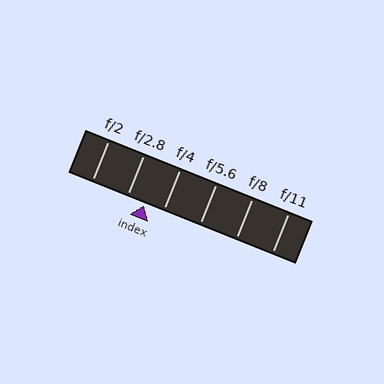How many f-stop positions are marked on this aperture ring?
There are 6 f-stop positions marked.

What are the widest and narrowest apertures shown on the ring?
The widest aperture shown is f/2 and the narrowest is f/11.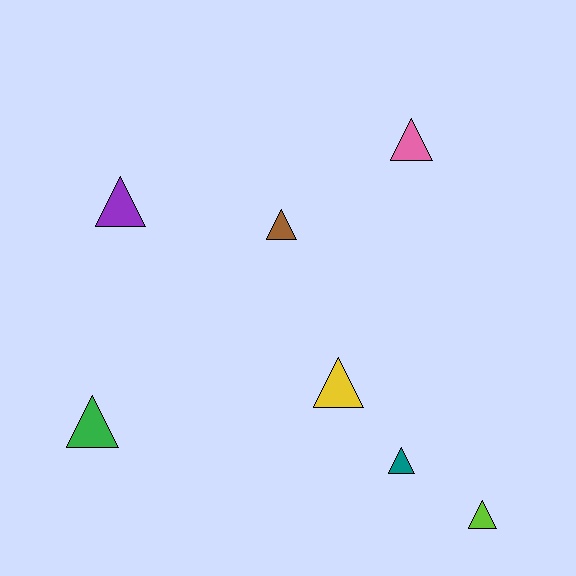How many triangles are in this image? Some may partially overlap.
There are 7 triangles.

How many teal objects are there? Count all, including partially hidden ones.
There is 1 teal object.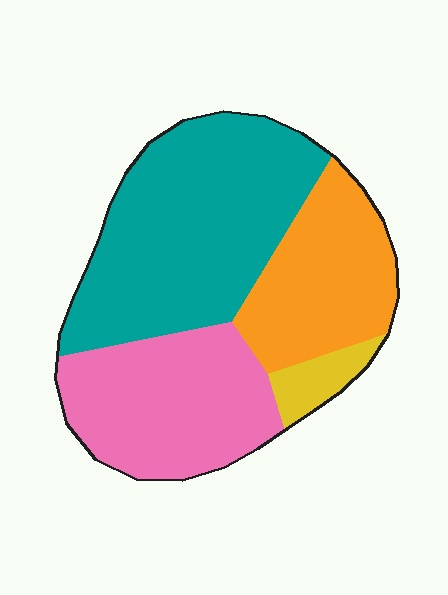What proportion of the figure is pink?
Pink covers 29% of the figure.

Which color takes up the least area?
Yellow, at roughly 5%.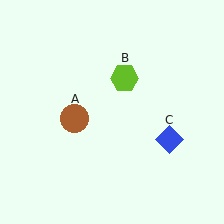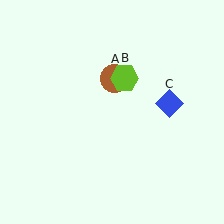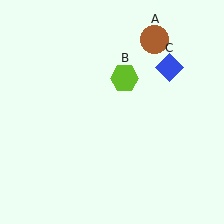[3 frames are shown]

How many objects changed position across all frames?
2 objects changed position: brown circle (object A), blue diamond (object C).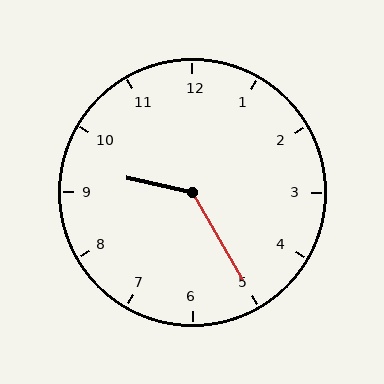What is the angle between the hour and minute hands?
Approximately 132 degrees.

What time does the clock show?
9:25.